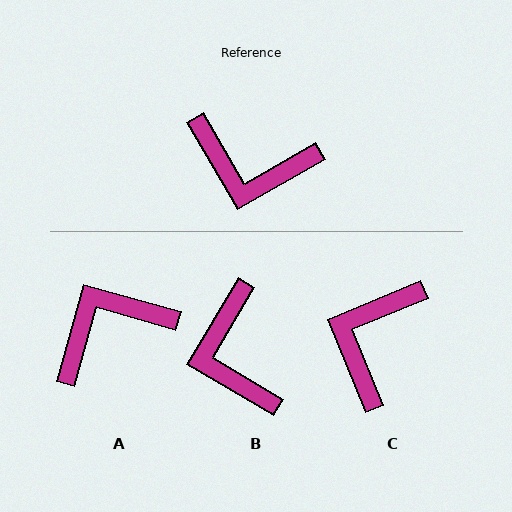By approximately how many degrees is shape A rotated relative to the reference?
Approximately 136 degrees clockwise.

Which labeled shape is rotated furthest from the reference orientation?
A, about 136 degrees away.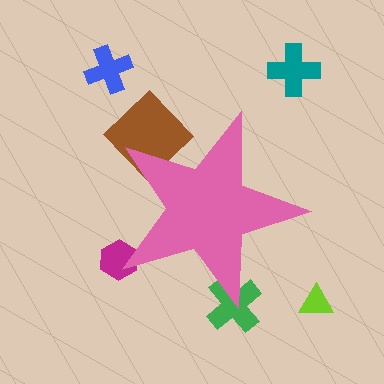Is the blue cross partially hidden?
No, the blue cross is fully visible.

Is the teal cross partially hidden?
No, the teal cross is fully visible.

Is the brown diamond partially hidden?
Yes, the brown diamond is partially hidden behind the pink star.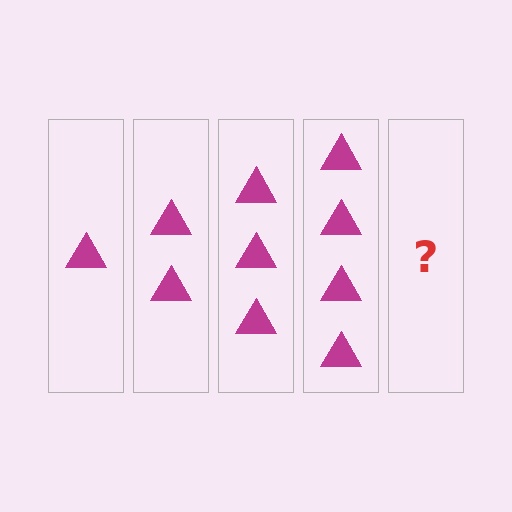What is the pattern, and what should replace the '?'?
The pattern is that each step adds one more triangle. The '?' should be 5 triangles.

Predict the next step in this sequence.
The next step is 5 triangles.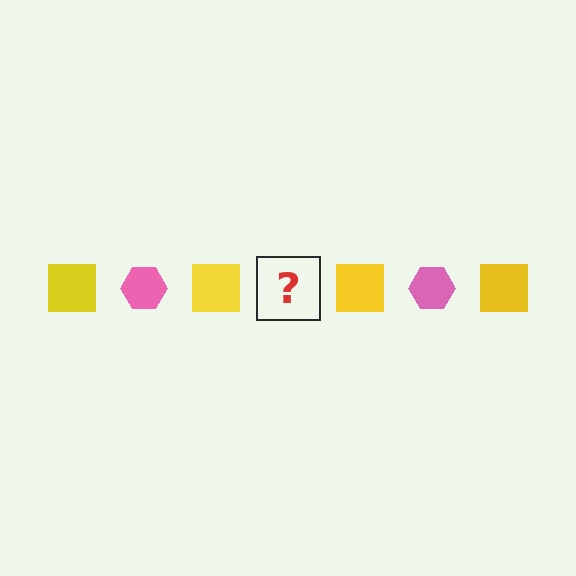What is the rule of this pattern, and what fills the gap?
The rule is that the pattern alternates between yellow square and pink hexagon. The gap should be filled with a pink hexagon.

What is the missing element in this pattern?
The missing element is a pink hexagon.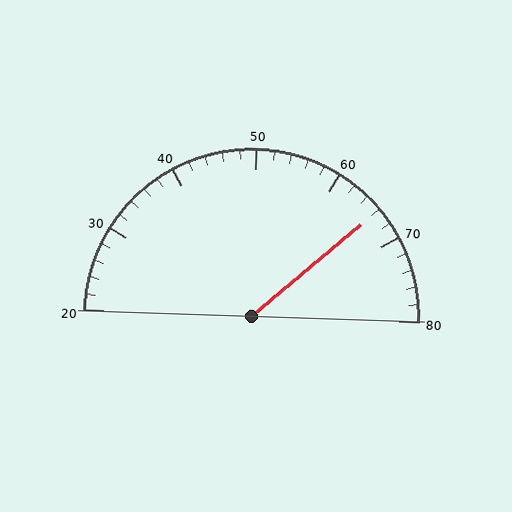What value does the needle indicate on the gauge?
The needle indicates approximately 66.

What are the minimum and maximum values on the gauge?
The gauge ranges from 20 to 80.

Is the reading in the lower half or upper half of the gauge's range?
The reading is in the upper half of the range (20 to 80).